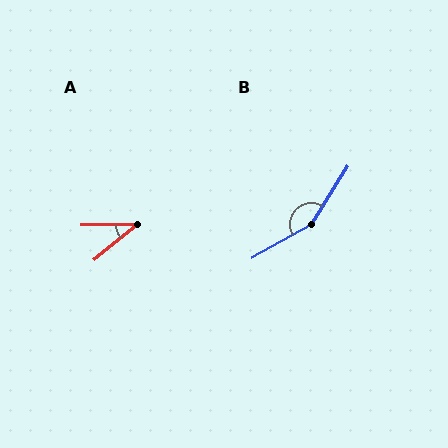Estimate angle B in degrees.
Approximately 151 degrees.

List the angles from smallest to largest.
A (39°), B (151°).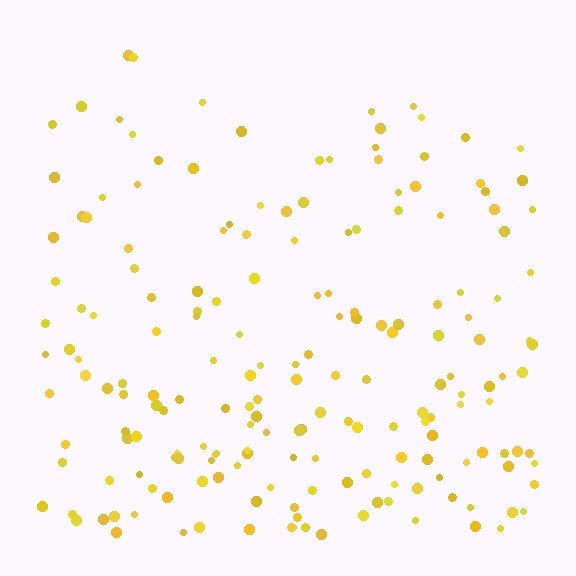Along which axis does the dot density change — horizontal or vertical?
Vertical.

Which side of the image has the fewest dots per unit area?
The top.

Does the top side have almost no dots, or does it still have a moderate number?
Still a moderate number, just noticeably fewer than the bottom.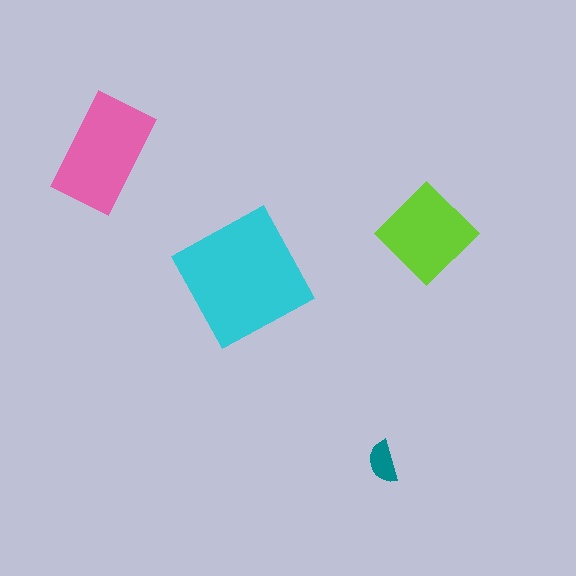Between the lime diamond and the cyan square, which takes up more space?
The cyan square.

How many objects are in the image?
There are 4 objects in the image.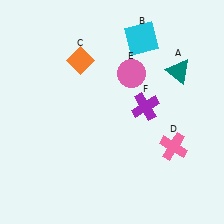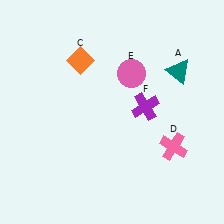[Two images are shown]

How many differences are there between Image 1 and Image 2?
There is 1 difference between the two images.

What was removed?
The cyan square (B) was removed in Image 2.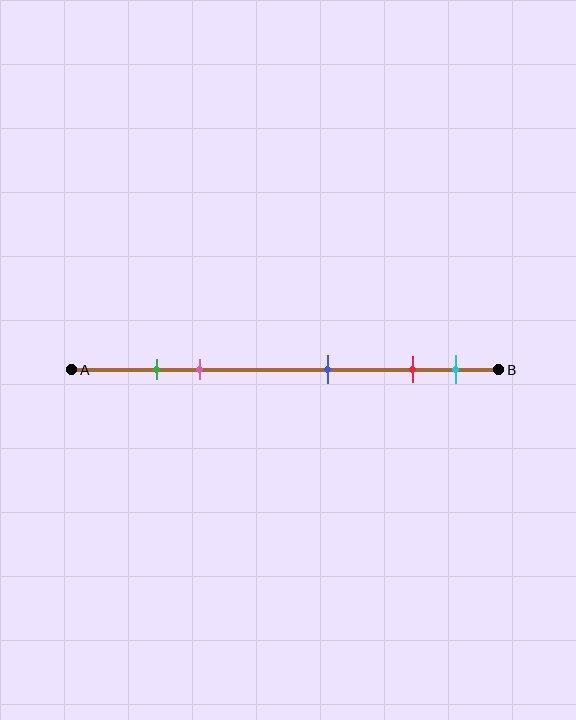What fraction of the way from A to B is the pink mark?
The pink mark is approximately 30% (0.3) of the way from A to B.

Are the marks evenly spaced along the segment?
No, the marks are not evenly spaced.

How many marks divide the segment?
There are 5 marks dividing the segment.